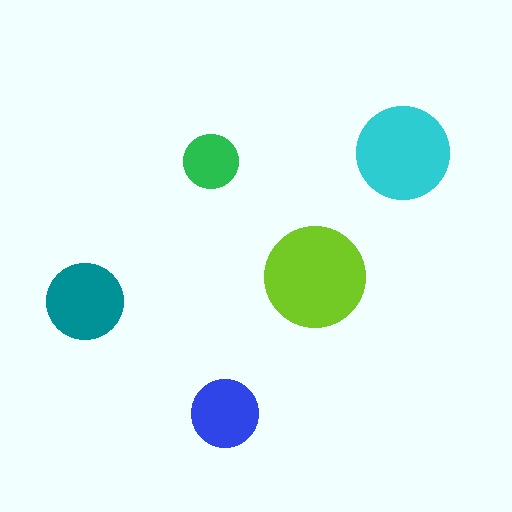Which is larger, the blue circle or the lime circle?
The lime one.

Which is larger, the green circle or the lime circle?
The lime one.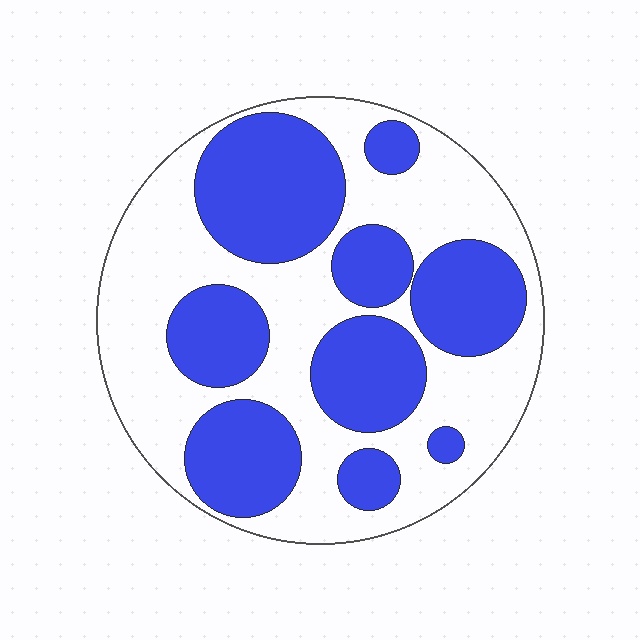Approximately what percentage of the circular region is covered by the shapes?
Approximately 45%.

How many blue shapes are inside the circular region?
9.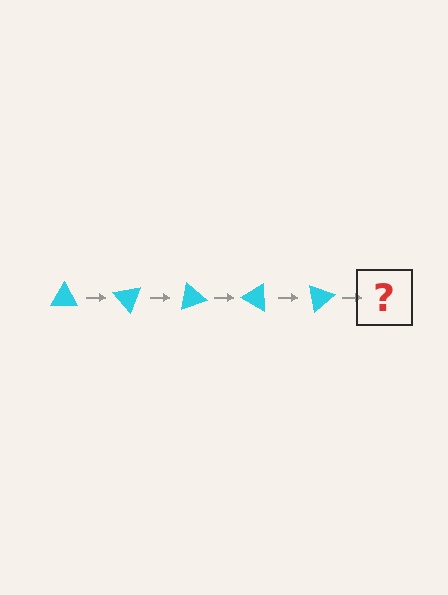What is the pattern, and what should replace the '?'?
The pattern is that the triangle rotates 50 degrees each step. The '?' should be a cyan triangle rotated 250 degrees.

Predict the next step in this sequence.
The next step is a cyan triangle rotated 250 degrees.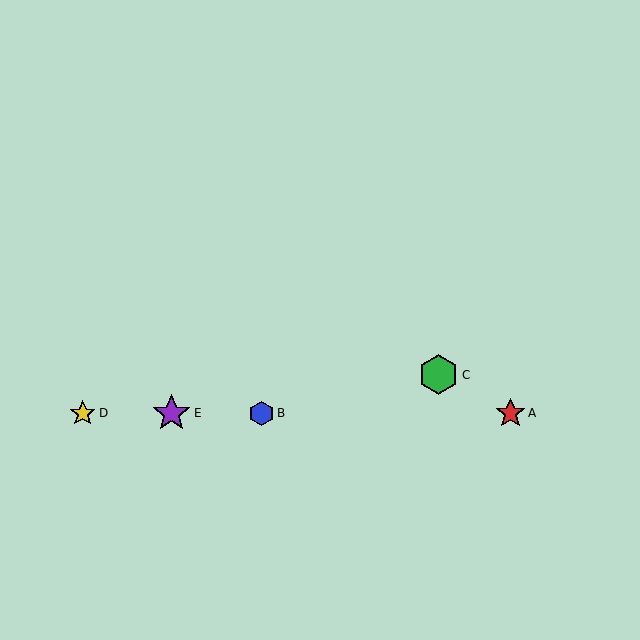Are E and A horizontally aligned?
Yes, both are at y≈413.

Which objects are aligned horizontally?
Objects A, B, D, E are aligned horizontally.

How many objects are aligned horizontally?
4 objects (A, B, D, E) are aligned horizontally.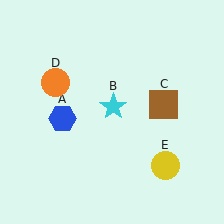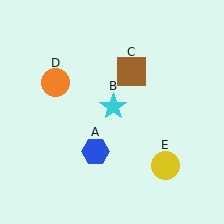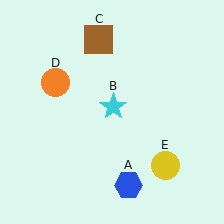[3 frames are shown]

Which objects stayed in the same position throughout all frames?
Cyan star (object B) and orange circle (object D) and yellow circle (object E) remained stationary.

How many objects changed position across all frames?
2 objects changed position: blue hexagon (object A), brown square (object C).